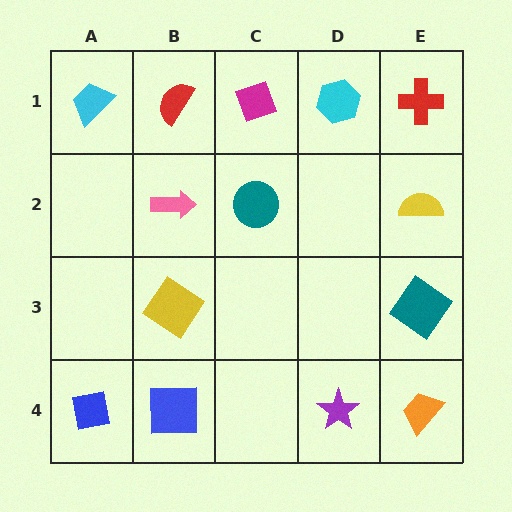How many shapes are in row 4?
4 shapes.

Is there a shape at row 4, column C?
No, that cell is empty.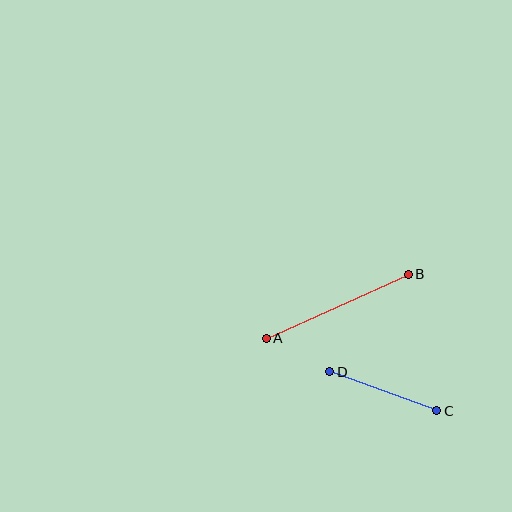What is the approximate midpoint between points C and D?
The midpoint is at approximately (383, 391) pixels.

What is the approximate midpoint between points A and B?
The midpoint is at approximately (337, 306) pixels.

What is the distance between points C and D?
The distance is approximately 114 pixels.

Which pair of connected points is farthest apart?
Points A and B are farthest apart.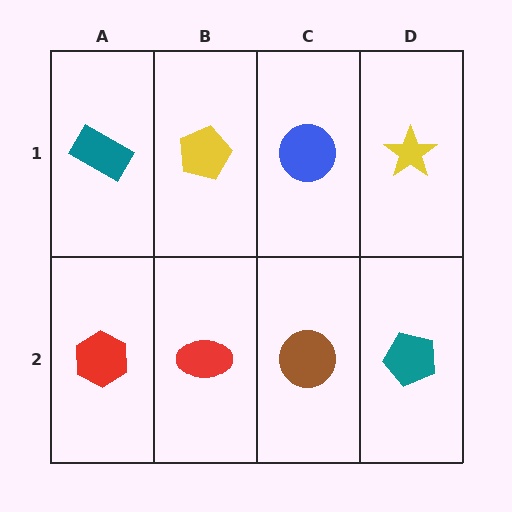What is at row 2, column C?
A brown circle.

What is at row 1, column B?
A yellow pentagon.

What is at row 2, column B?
A red ellipse.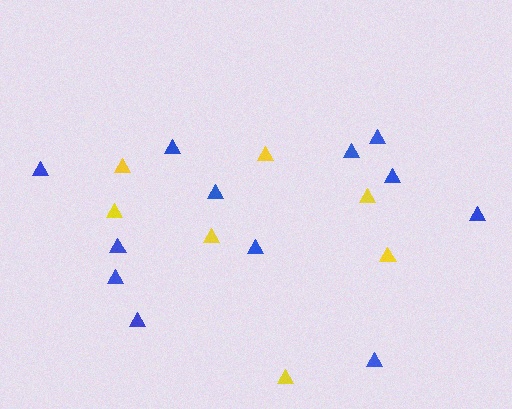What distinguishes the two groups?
There are 2 groups: one group of blue triangles (12) and one group of yellow triangles (7).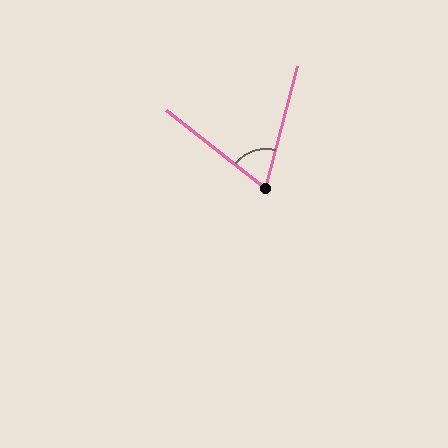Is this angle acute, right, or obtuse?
It is acute.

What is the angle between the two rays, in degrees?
Approximately 66 degrees.